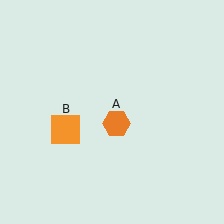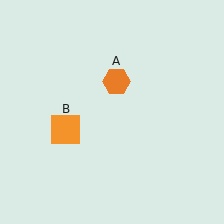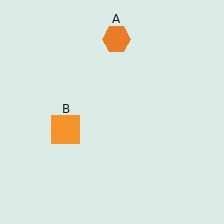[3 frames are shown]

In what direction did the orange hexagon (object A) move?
The orange hexagon (object A) moved up.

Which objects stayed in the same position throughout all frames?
Orange square (object B) remained stationary.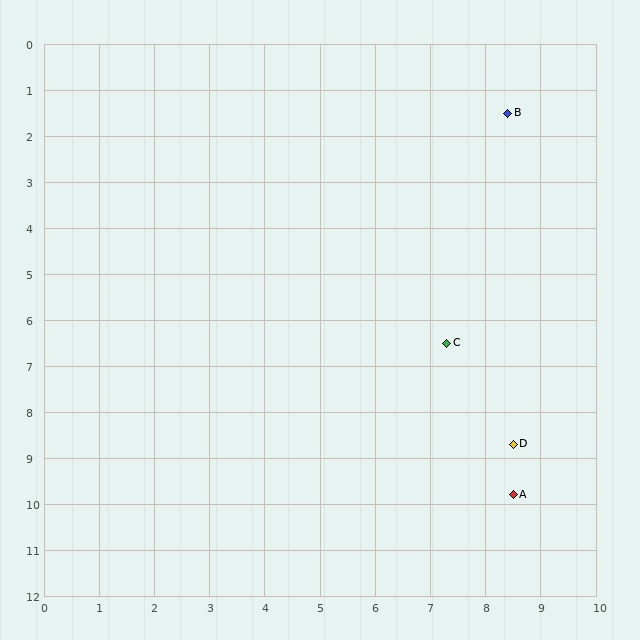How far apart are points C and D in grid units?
Points C and D are about 2.5 grid units apart.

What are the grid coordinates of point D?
Point D is at approximately (8.5, 8.7).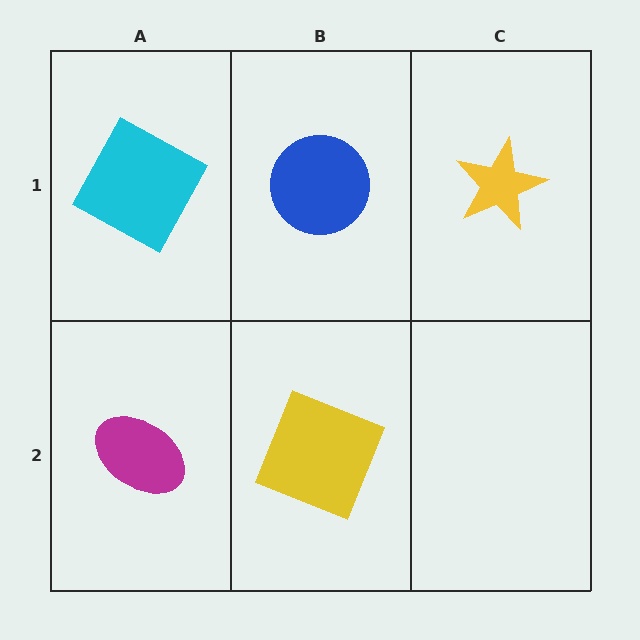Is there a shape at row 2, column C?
No, that cell is empty.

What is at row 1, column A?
A cyan square.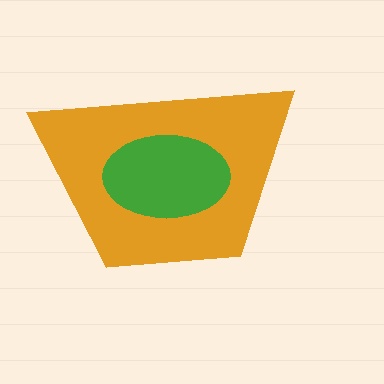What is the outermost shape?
The orange trapezoid.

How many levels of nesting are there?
2.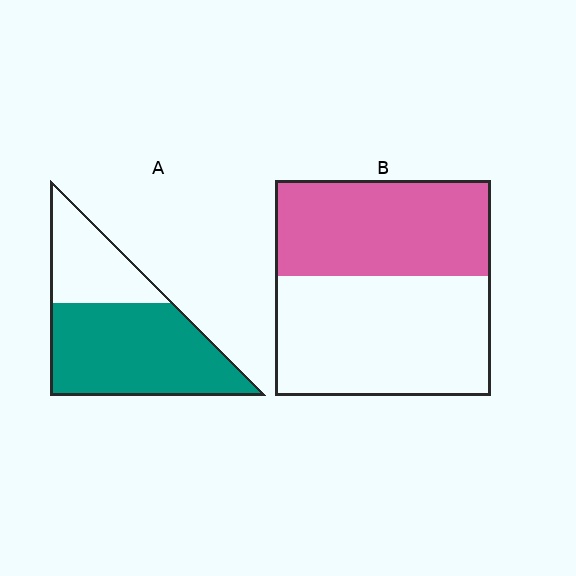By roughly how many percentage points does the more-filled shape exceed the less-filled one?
By roughly 25 percentage points (A over B).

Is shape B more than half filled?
No.